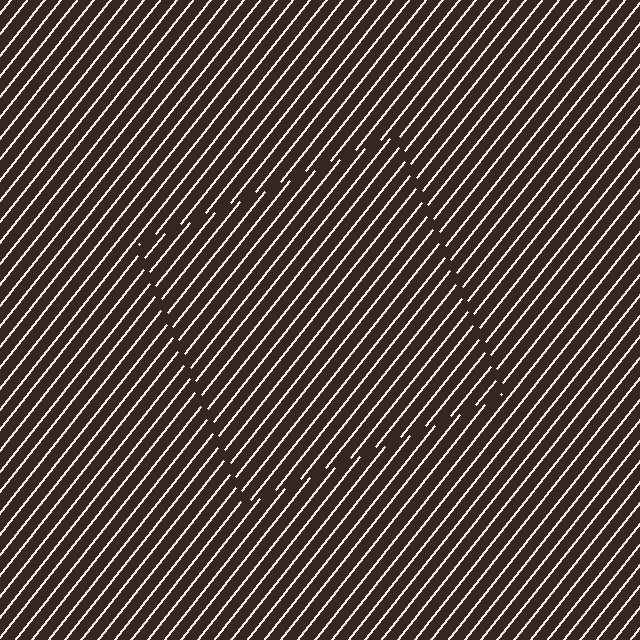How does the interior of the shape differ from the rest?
The interior of the shape contains the same grating, shifted by half a period — the contour is defined by the phase discontinuity where line-ends from the inner and outer gratings abut.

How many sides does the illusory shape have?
4 sides — the line-ends trace a square.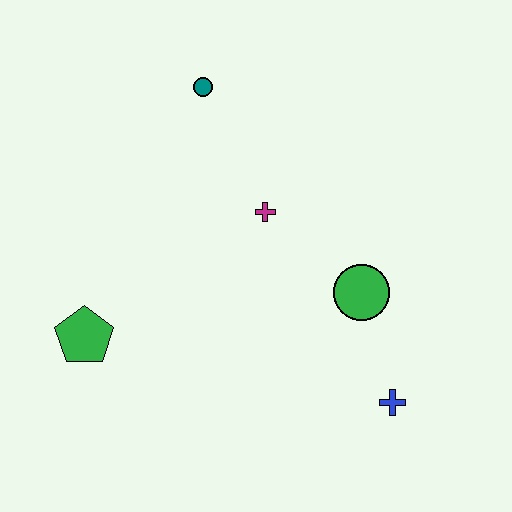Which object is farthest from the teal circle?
The blue cross is farthest from the teal circle.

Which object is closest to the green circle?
The blue cross is closest to the green circle.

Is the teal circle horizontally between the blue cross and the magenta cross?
No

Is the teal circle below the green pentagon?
No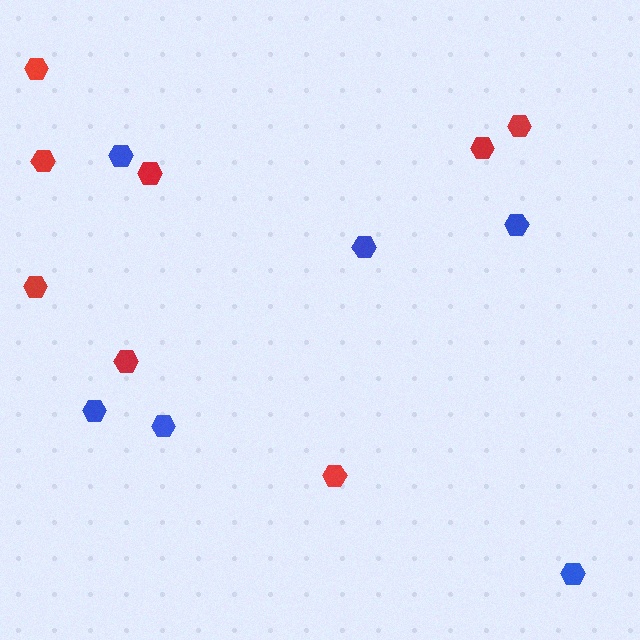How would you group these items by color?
There are 2 groups: one group of red hexagons (8) and one group of blue hexagons (6).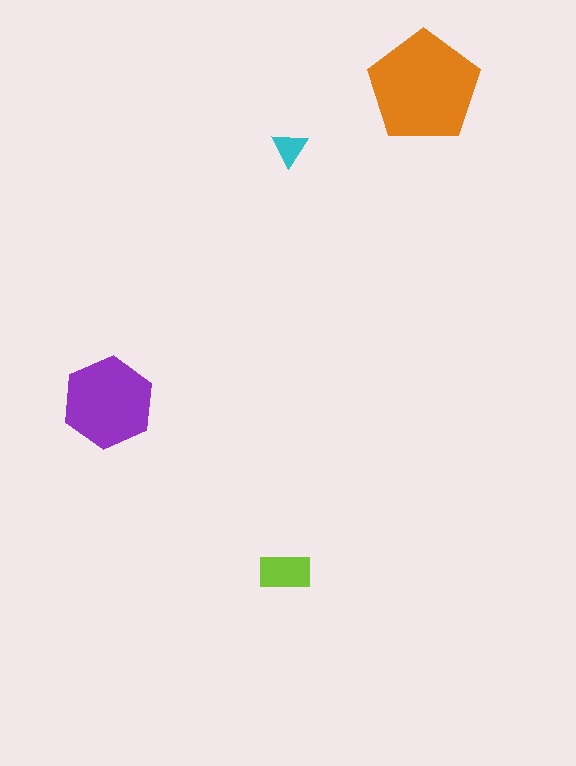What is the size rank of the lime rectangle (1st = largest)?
3rd.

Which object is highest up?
The orange pentagon is topmost.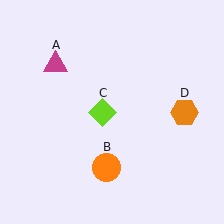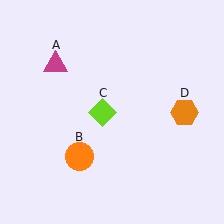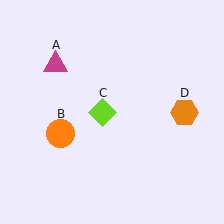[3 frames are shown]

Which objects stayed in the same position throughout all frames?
Magenta triangle (object A) and lime diamond (object C) and orange hexagon (object D) remained stationary.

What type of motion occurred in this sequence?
The orange circle (object B) rotated clockwise around the center of the scene.